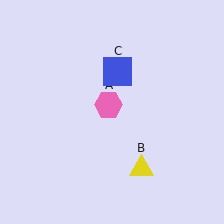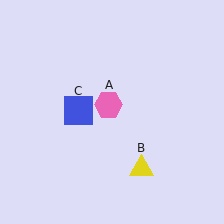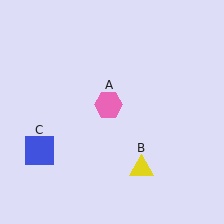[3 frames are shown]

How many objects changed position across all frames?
1 object changed position: blue square (object C).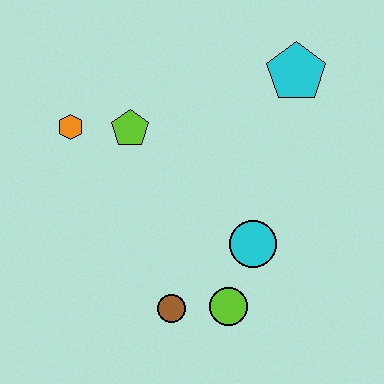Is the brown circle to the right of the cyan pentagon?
No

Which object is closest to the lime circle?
The brown circle is closest to the lime circle.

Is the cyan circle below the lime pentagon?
Yes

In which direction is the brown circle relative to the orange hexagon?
The brown circle is below the orange hexagon.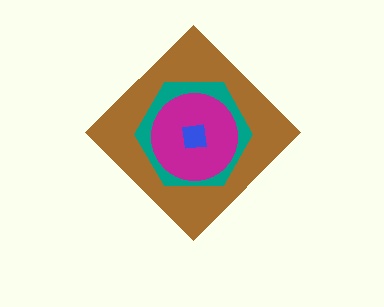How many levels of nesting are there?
4.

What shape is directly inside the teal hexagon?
The magenta circle.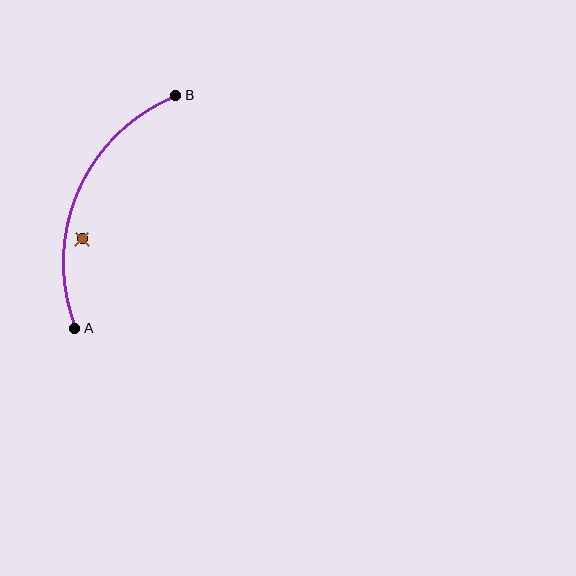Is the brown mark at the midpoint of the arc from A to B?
No — the brown mark does not lie on the arc at all. It sits slightly inside the curve.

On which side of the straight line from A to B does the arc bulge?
The arc bulges to the left of the straight line connecting A and B.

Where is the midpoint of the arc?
The arc midpoint is the point on the curve farthest from the straight line joining A and B. It sits to the left of that line.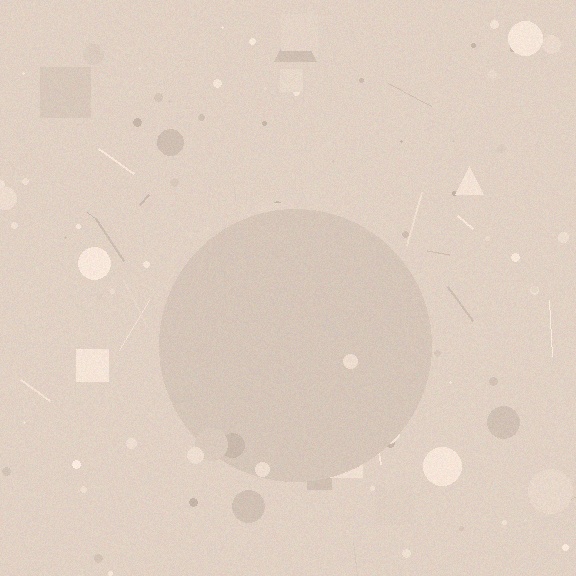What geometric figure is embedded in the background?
A circle is embedded in the background.